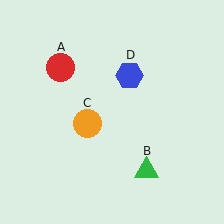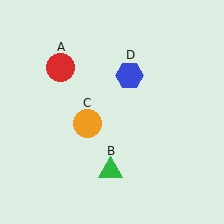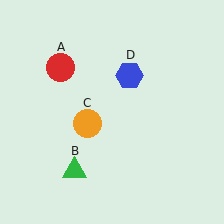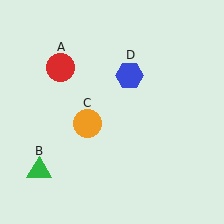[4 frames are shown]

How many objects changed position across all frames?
1 object changed position: green triangle (object B).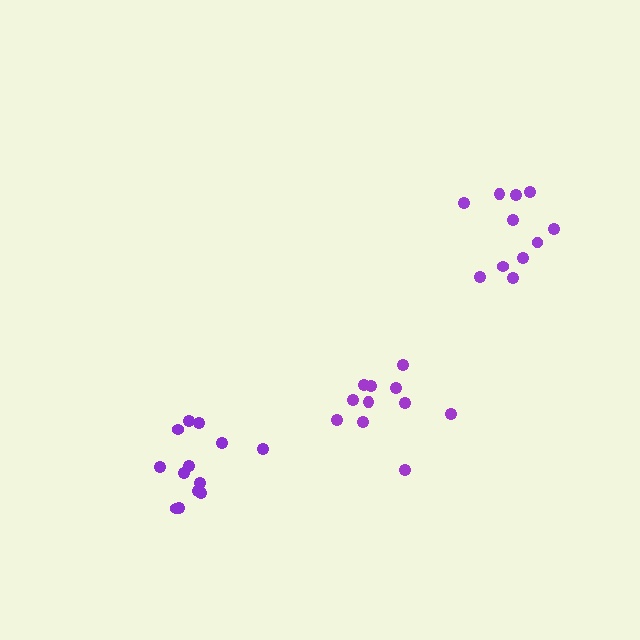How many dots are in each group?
Group 1: 11 dots, Group 2: 13 dots, Group 3: 11 dots (35 total).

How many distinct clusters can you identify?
There are 3 distinct clusters.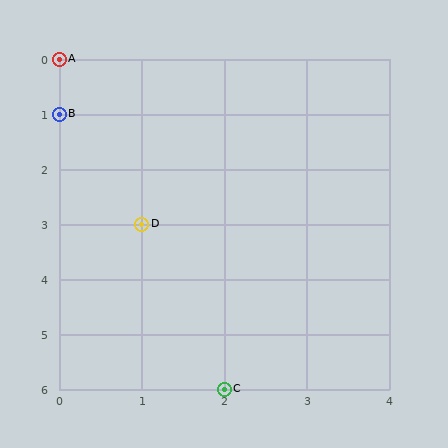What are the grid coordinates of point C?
Point C is at grid coordinates (2, 6).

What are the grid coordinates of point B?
Point B is at grid coordinates (0, 1).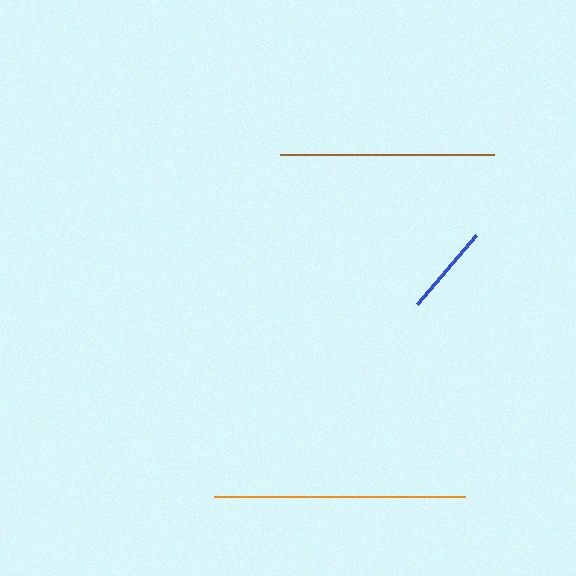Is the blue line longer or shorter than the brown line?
The brown line is longer than the blue line.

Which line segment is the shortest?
The blue line is the shortest at approximately 91 pixels.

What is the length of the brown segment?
The brown segment is approximately 214 pixels long.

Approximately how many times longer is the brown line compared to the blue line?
The brown line is approximately 2.3 times the length of the blue line.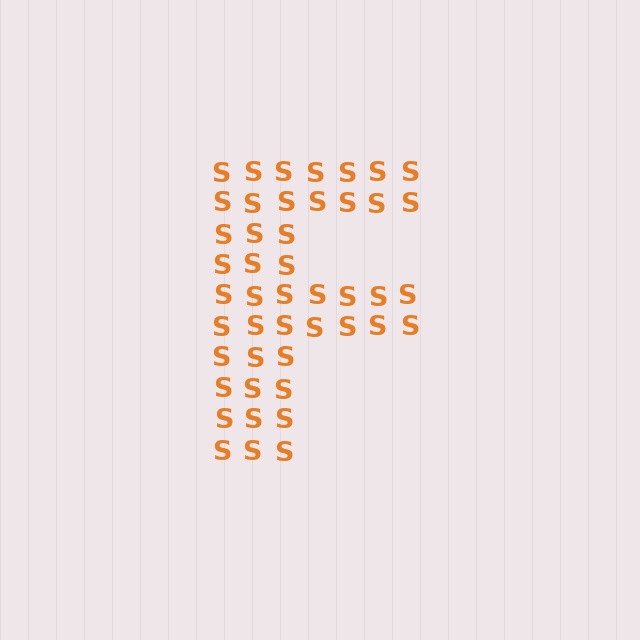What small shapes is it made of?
It is made of small letter S's.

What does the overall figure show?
The overall figure shows the letter F.